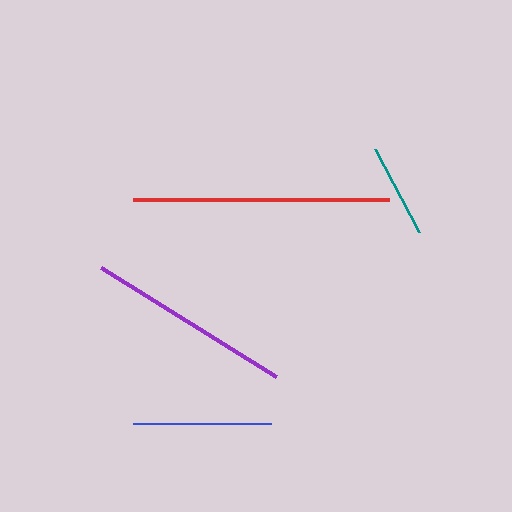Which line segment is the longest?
The red line is the longest at approximately 256 pixels.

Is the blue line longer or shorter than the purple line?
The purple line is longer than the blue line.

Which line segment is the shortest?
The teal line is the shortest at approximately 94 pixels.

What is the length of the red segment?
The red segment is approximately 256 pixels long.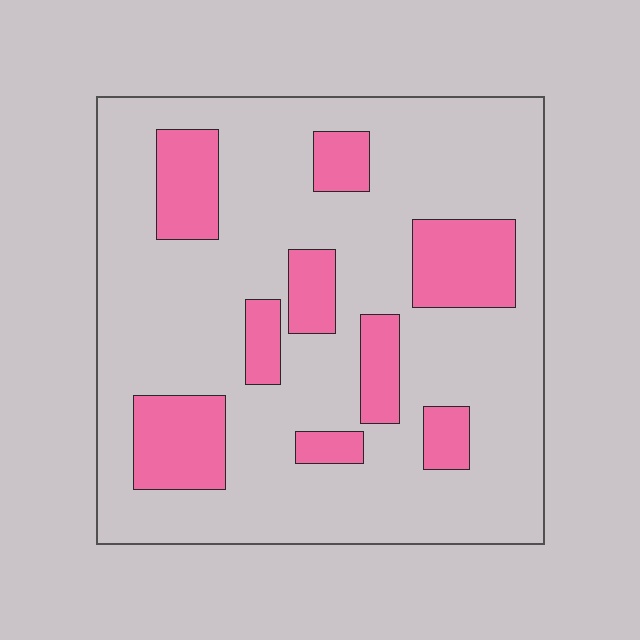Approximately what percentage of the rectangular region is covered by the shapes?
Approximately 25%.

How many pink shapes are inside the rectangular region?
9.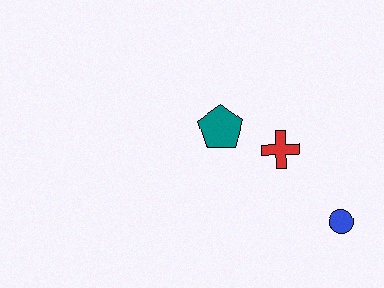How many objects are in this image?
There are 3 objects.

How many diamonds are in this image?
There are no diamonds.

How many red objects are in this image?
There is 1 red object.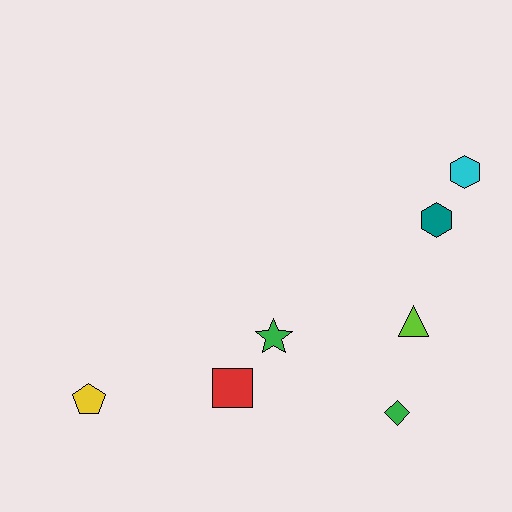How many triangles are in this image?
There is 1 triangle.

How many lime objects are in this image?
There is 1 lime object.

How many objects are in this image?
There are 7 objects.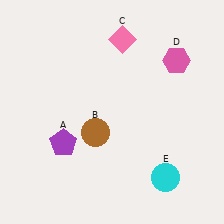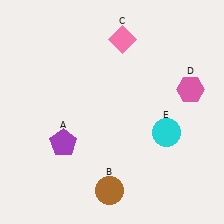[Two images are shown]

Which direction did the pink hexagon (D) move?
The pink hexagon (D) moved down.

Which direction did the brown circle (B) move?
The brown circle (B) moved down.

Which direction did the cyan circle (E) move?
The cyan circle (E) moved up.